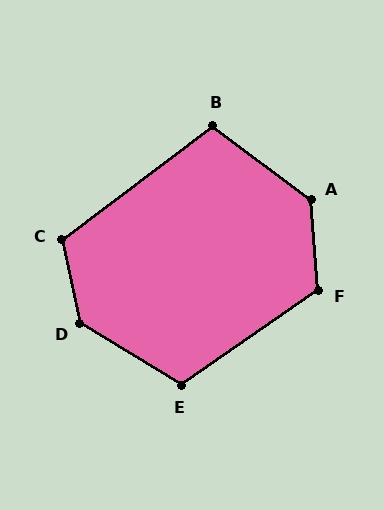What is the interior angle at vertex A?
Approximately 132 degrees (obtuse).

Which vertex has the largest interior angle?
D, at approximately 134 degrees.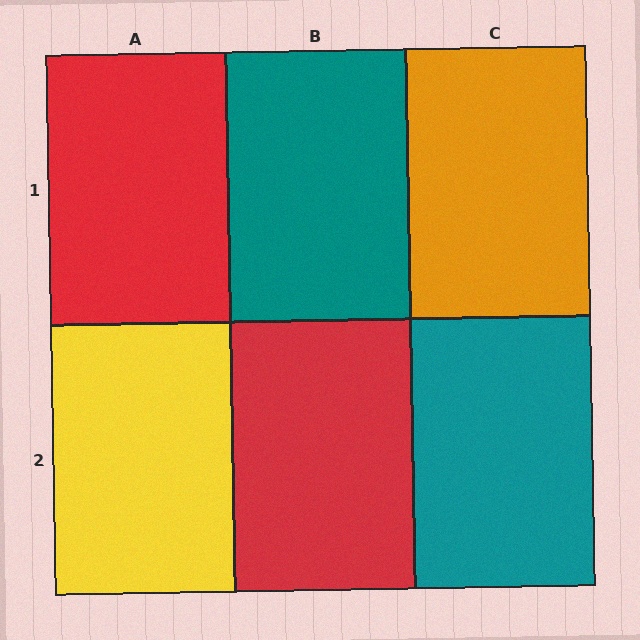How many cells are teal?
2 cells are teal.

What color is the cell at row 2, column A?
Yellow.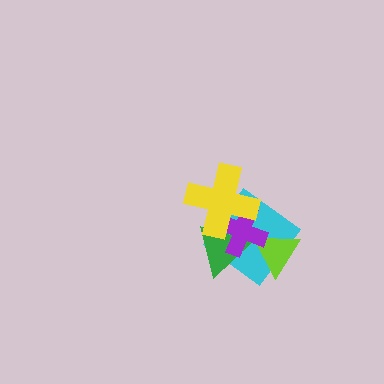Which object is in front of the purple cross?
The yellow cross is in front of the purple cross.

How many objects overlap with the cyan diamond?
4 objects overlap with the cyan diamond.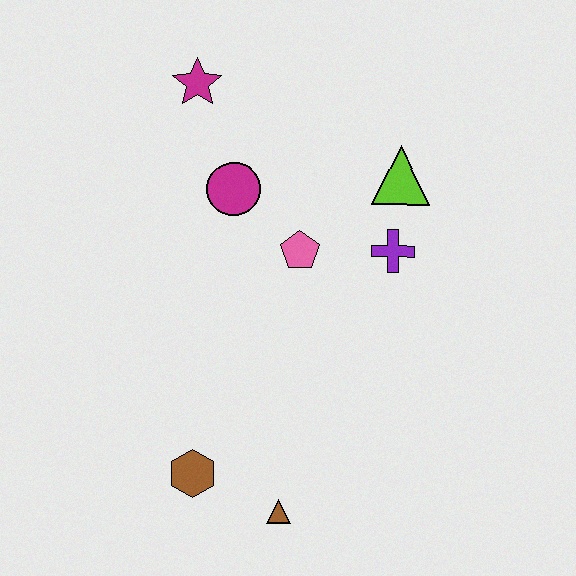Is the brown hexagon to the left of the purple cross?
Yes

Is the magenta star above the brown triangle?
Yes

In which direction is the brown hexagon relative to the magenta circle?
The brown hexagon is below the magenta circle.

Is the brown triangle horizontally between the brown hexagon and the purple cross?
Yes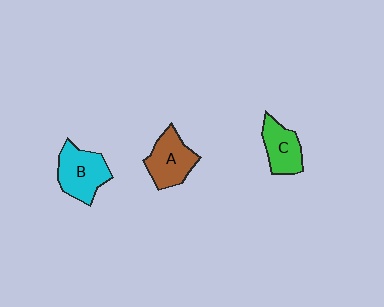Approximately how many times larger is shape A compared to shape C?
Approximately 1.2 times.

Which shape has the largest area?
Shape B (cyan).